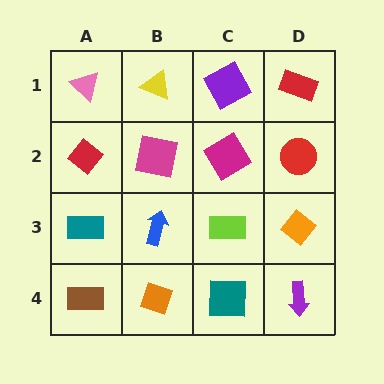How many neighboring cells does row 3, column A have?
3.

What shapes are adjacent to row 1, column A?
A red diamond (row 2, column A), a yellow triangle (row 1, column B).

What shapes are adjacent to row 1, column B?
A magenta square (row 2, column B), a pink triangle (row 1, column A), a purple square (row 1, column C).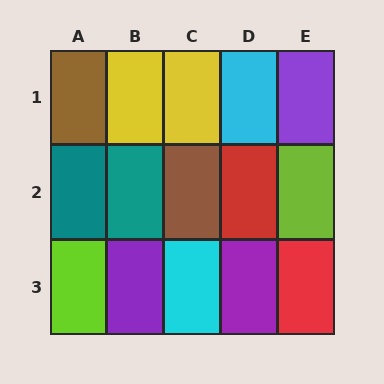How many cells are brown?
2 cells are brown.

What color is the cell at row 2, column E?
Lime.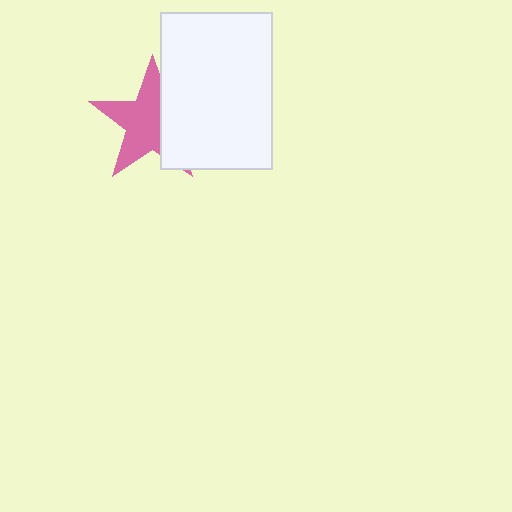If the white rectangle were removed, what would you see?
You would see the complete pink star.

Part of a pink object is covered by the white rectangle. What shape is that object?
It is a star.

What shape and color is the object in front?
The object in front is a white rectangle.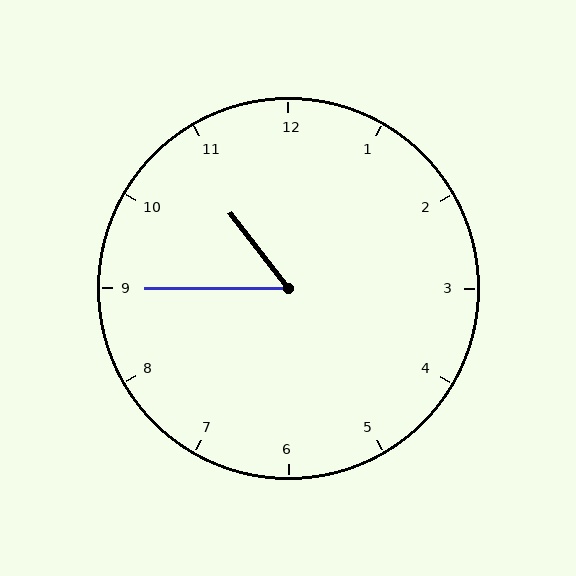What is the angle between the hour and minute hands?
Approximately 52 degrees.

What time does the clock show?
10:45.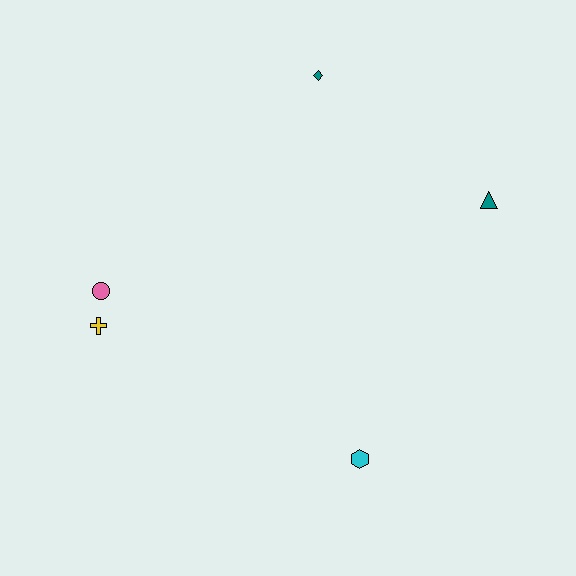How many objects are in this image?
There are 5 objects.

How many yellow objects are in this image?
There is 1 yellow object.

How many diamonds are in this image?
There is 1 diamond.